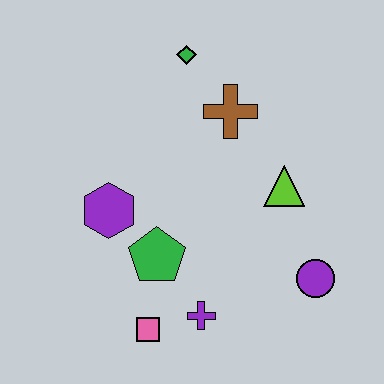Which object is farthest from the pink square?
The green diamond is farthest from the pink square.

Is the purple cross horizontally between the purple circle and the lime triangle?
No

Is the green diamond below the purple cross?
No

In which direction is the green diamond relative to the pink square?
The green diamond is above the pink square.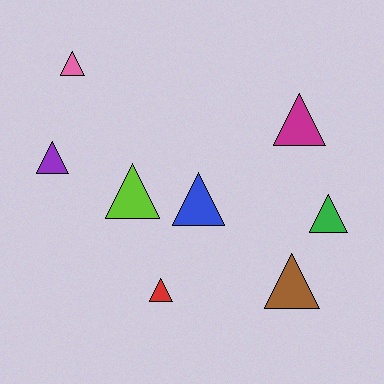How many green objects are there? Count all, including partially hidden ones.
There is 1 green object.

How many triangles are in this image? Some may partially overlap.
There are 8 triangles.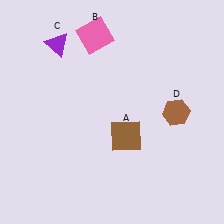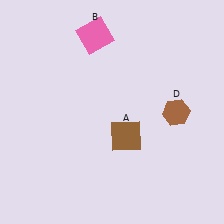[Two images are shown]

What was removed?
The purple triangle (C) was removed in Image 2.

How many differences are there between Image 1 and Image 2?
There is 1 difference between the two images.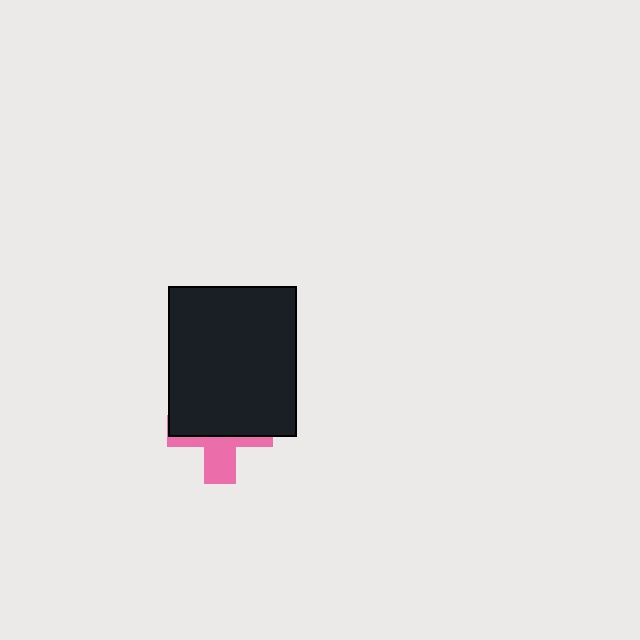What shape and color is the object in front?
The object in front is a black rectangle.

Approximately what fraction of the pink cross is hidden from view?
Roughly 62% of the pink cross is hidden behind the black rectangle.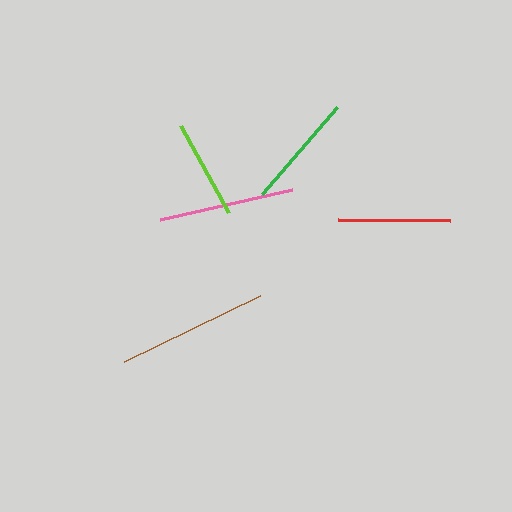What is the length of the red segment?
The red segment is approximately 112 pixels long.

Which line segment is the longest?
The brown line is the longest at approximately 151 pixels.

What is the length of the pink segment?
The pink segment is approximately 136 pixels long.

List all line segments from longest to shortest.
From longest to shortest: brown, pink, green, red, lime.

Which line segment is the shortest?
The lime line is the shortest at approximately 99 pixels.